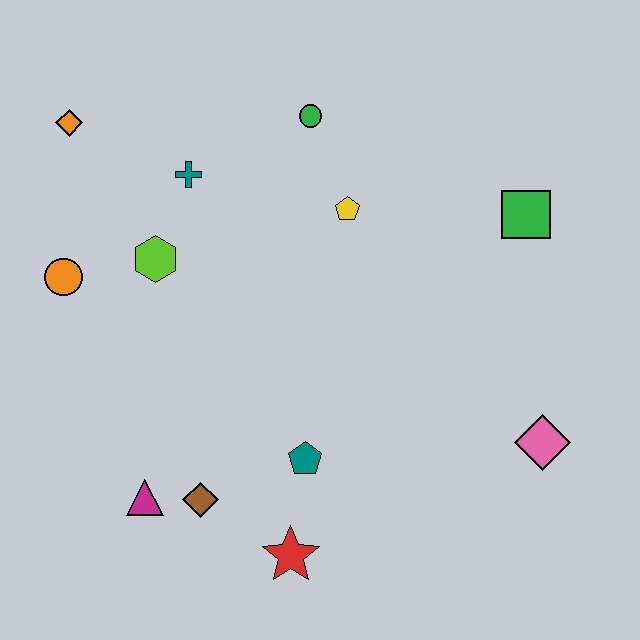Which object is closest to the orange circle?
The lime hexagon is closest to the orange circle.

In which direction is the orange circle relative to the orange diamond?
The orange circle is below the orange diamond.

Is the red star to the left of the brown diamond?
No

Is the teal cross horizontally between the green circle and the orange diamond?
Yes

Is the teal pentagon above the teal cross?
No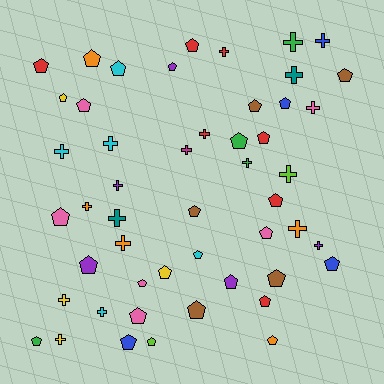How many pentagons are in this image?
There are 30 pentagons.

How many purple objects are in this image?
There are 5 purple objects.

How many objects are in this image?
There are 50 objects.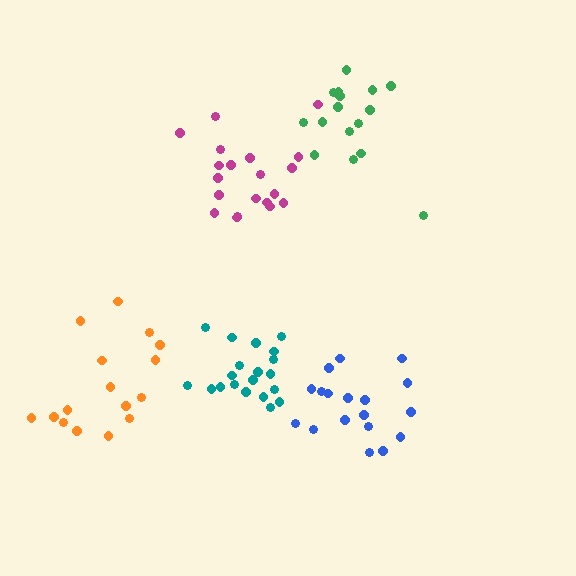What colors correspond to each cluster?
The clusters are colored: magenta, green, blue, teal, orange.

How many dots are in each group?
Group 1: 20 dots, Group 2: 16 dots, Group 3: 18 dots, Group 4: 20 dots, Group 5: 16 dots (90 total).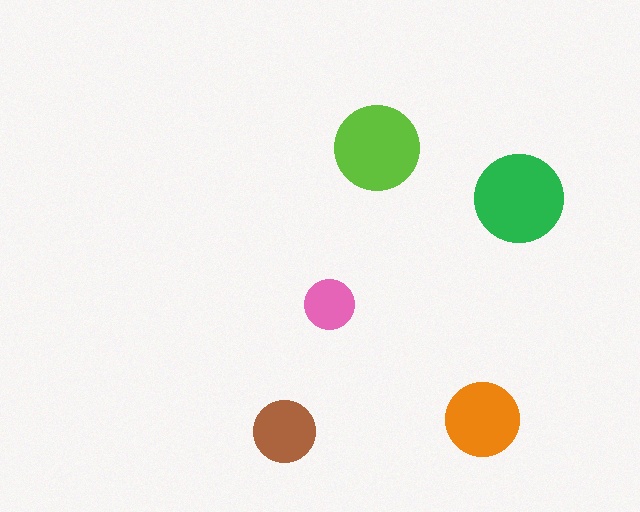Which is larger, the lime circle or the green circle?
The green one.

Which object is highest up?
The lime circle is topmost.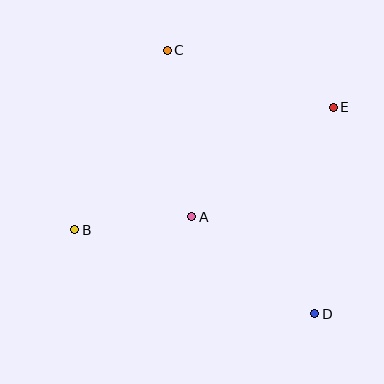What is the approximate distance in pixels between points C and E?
The distance between C and E is approximately 176 pixels.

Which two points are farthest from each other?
Points C and D are farthest from each other.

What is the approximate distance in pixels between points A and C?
The distance between A and C is approximately 168 pixels.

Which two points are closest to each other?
Points A and B are closest to each other.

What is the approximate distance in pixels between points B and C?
The distance between B and C is approximately 202 pixels.